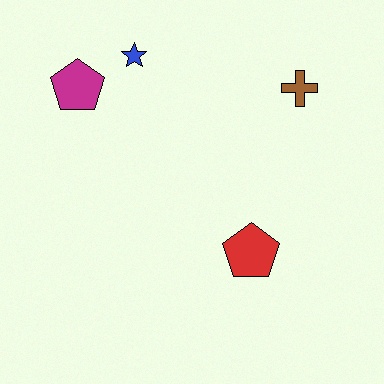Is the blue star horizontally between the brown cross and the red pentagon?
No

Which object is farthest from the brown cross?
The magenta pentagon is farthest from the brown cross.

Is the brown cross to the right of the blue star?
Yes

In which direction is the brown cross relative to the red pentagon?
The brown cross is above the red pentagon.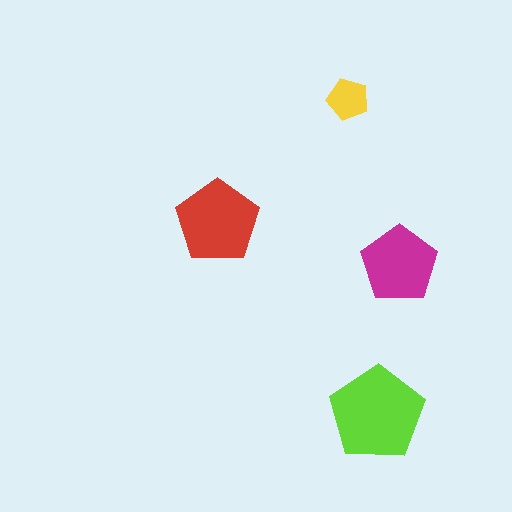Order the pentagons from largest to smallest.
the lime one, the red one, the magenta one, the yellow one.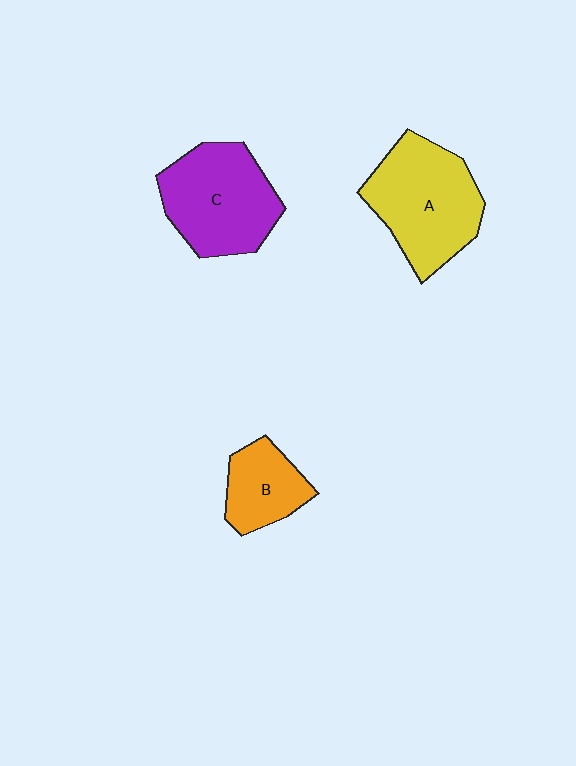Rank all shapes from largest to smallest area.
From largest to smallest: A (yellow), C (purple), B (orange).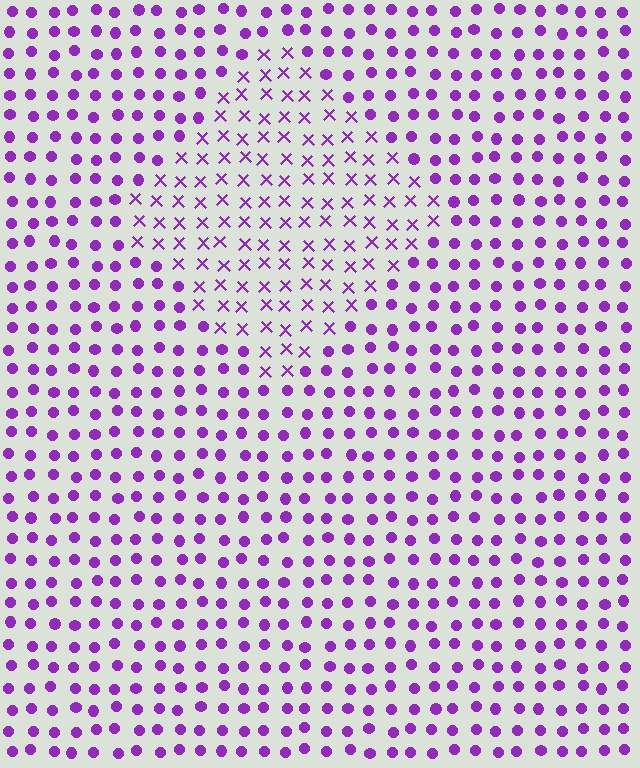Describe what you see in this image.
The image is filled with small purple elements arranged in a uniform grid. A diamond-shaped region contains X marks, while the surrounding area contains circles. The boundary is defined purely by the change in element shape.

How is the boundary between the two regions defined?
The boundary is defined by a change in element shape: X marks inside vs. circles outside. All elements share the same color and spacing.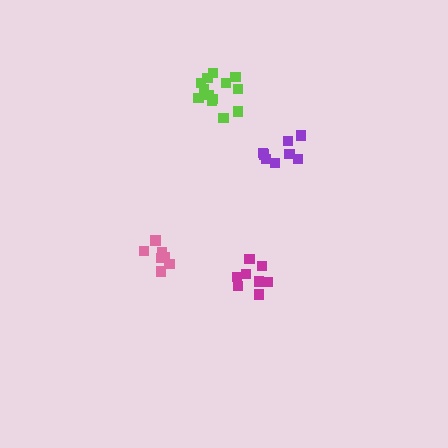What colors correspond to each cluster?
The clusters are colored: pink, magenta, lime, purple.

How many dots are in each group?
Group 1: 8 dots, Group 2: 8 dots, Group 3: 13 dots, Group 4: 8 dots (37 total).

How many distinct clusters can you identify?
There are 4 distinct clusters.